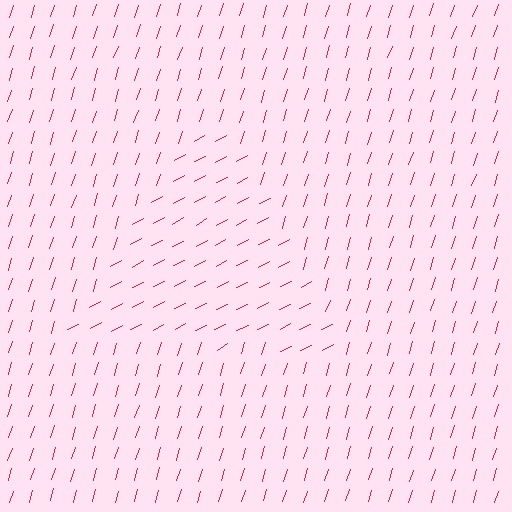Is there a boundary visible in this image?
Yes, there is a texture boundary formed by a change in line orientation.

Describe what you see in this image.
The image is filled with small red line segments. A triangle region in the image has lines oriented differently from the surrounding lines, creating a visible texture boundary.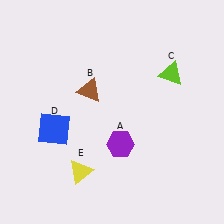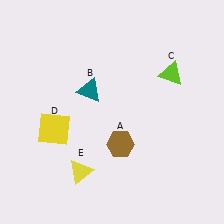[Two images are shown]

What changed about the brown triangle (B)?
In Image 1, B is brown. In Image 2, it changed to teal.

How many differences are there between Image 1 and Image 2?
There are 3 differences between the two images.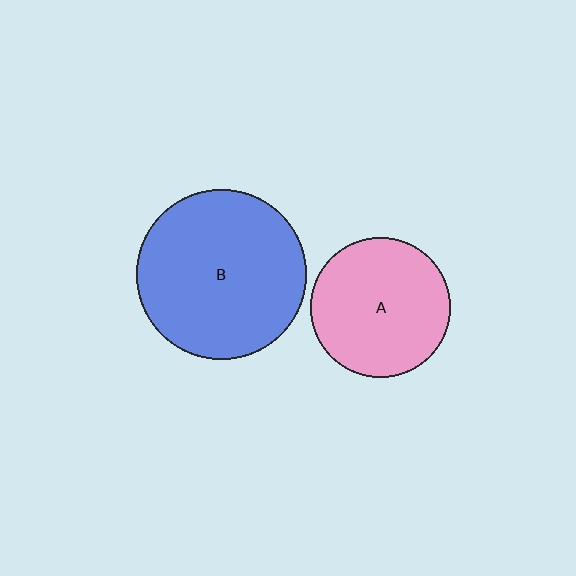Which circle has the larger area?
Circle B (blue).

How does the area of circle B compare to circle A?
Approximately 1.5 times.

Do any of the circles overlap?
No, none of the circles overlap.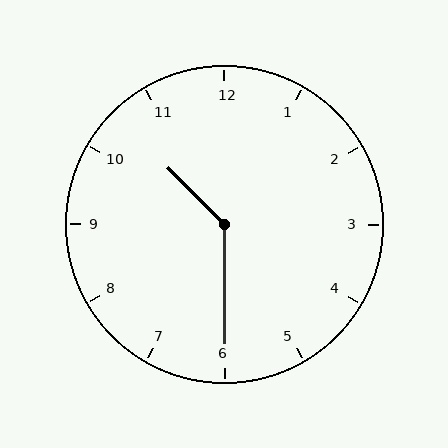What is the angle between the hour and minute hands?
Approximately 135 degrees.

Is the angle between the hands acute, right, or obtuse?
It is obtuse.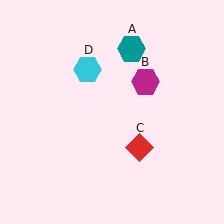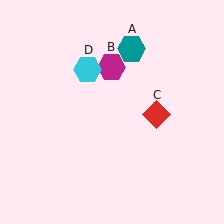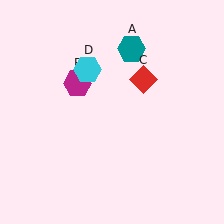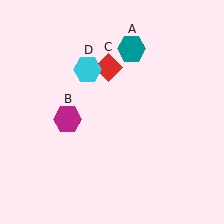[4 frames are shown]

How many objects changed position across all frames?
2 objects changed position: magenta hexagon (object B), red diamond (object C).